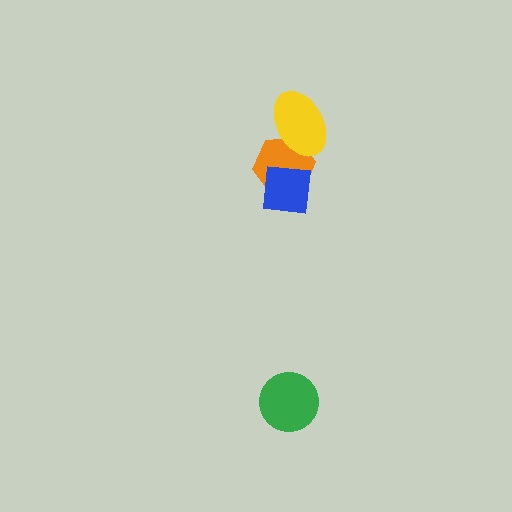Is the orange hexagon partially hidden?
Yes, it is partially covered by another shape.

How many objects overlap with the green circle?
0 objects overlap with the green circle.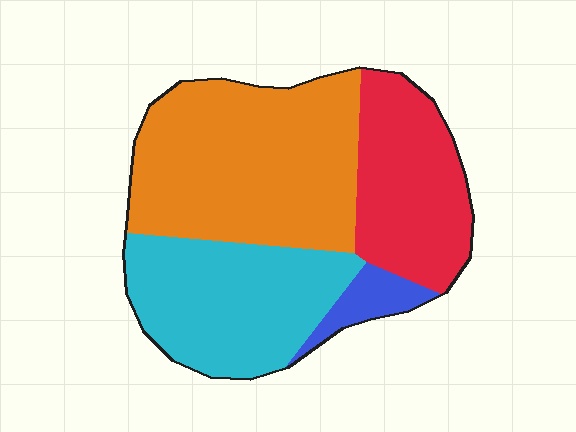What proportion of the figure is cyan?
Cyan covers 29% of the figure.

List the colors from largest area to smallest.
From largest to smallest: orange, cyan, red, blue.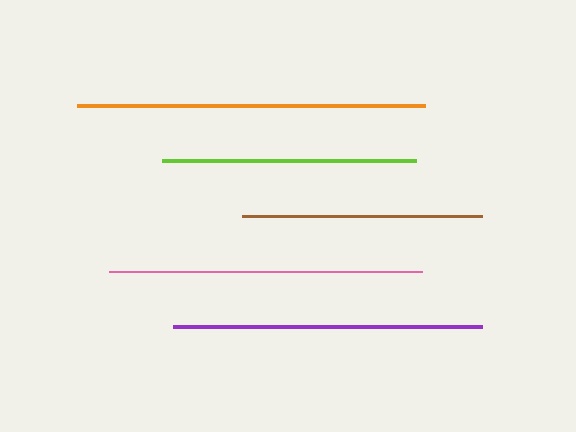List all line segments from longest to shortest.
From longest to shortest: orange, pink, purple, lime, brown.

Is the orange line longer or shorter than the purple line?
The orange line is longer than the purple line.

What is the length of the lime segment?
The lime segment is approximately 254 pixels long.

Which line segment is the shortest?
The brown line is the shortest at approximately 241 pixels.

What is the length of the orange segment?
The orange segment is approximately 349 pixels long.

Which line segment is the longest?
The orange line is the longest at approximately 349 pixels.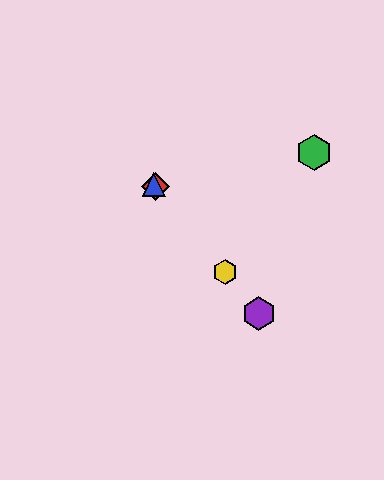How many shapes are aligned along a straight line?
4 shapes (the red diamond, the blue triangle, the yellow hexagon, the purple hexagon) are aligned along a straight line.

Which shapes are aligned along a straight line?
The red diamond, the blue triangle, the yellow hexagon, the purple hexagon are aligned along a straight line.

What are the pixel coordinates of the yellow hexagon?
The yellow hexagon is at (225, 272).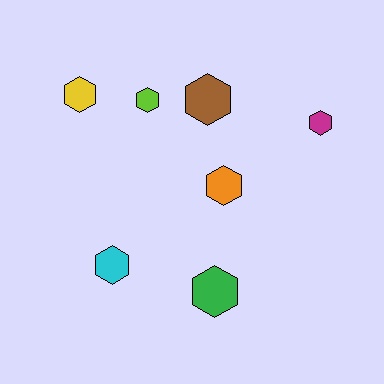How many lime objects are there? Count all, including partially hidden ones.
There is 1 lime object.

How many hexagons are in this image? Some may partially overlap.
There are 7 hexagons.